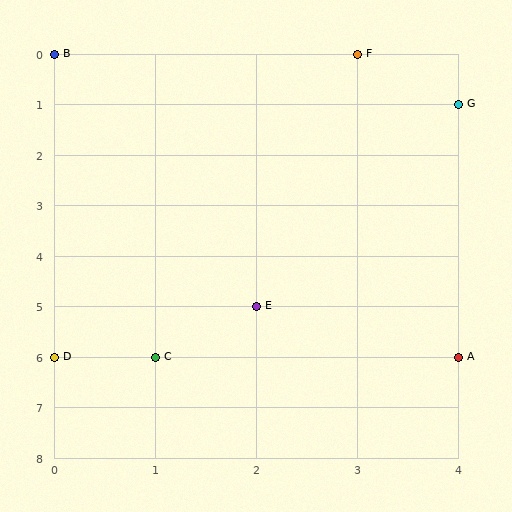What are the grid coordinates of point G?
Point G is at grid coordinates (4, 1).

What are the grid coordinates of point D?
Point D is at grid coordinates (0, 6).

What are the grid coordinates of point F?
Point F is at grid coordinates (3, 0).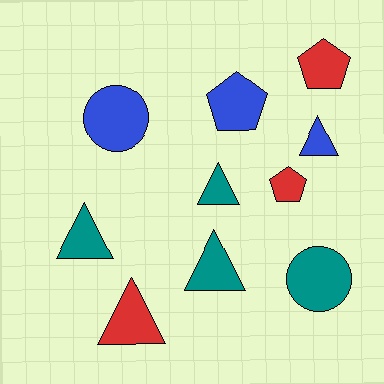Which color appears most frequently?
Teal, with 4 objects.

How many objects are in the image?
There are 10 objects.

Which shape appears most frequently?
Triangle, with 5 objects.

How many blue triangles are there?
There is 1 blue triangle.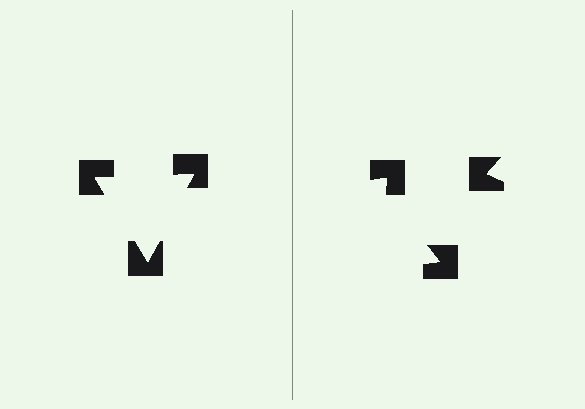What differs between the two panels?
The notched squares are positioned identically on both sides; only the wedge orientations differ. On the left they align to a triangle; on the right they are misaligned.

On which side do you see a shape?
An illusory triangle appears on the left side. On the right side the wedge cuts are rotated, so no coherent shape forms.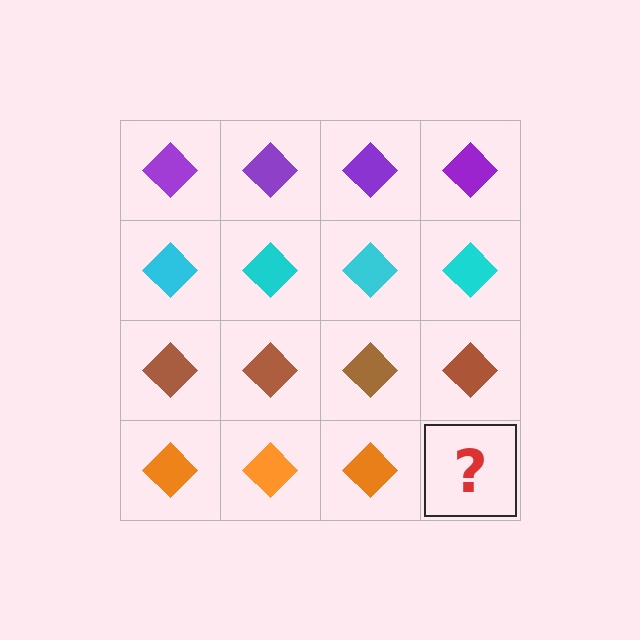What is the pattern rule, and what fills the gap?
The rule is that each row has a consistent color. The gap should be filled with an orange diamond.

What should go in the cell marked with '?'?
The missing cell should contain an orange diamond.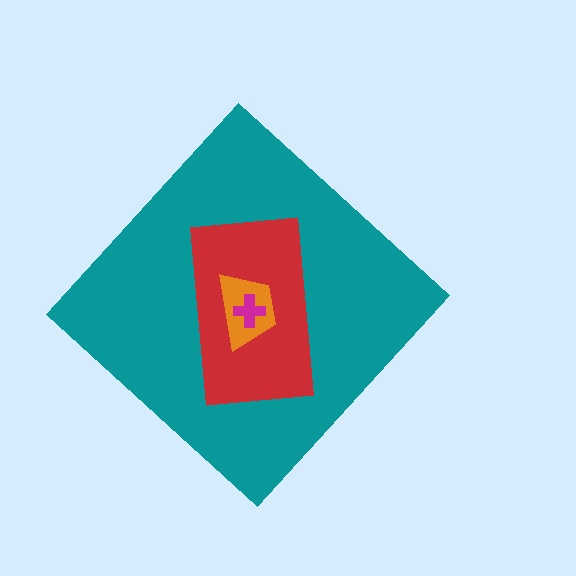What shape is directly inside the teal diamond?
The red rectangle.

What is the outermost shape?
The teal diamond.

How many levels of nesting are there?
4.